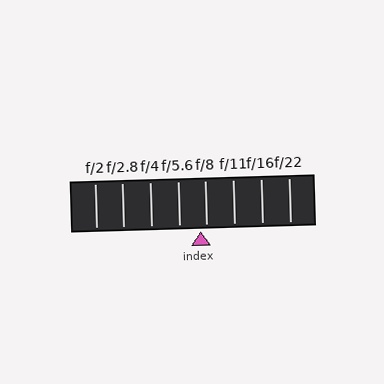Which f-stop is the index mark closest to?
The index mark is closest to f/8.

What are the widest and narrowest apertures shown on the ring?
The widest aperture shown is f/2 and the narrowest is f/22.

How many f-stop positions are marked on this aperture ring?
There are 8 f-stop positions marked.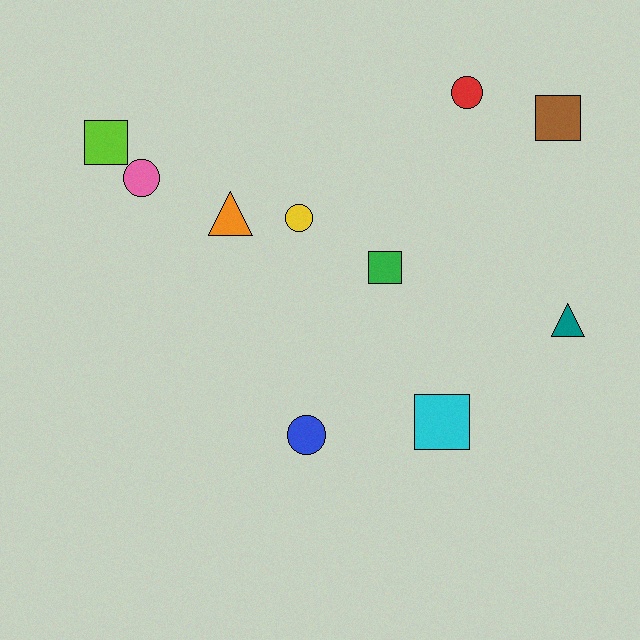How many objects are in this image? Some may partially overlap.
There are 10 objects.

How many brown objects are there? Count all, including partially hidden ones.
There is 1 brown object.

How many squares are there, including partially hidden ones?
There are 4 squares.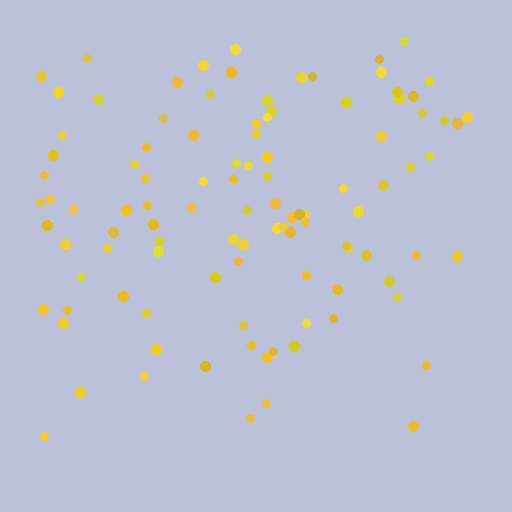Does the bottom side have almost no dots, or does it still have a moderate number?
Still a moderate number, just noticeably fewer than the top.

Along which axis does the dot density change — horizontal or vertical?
Vertical.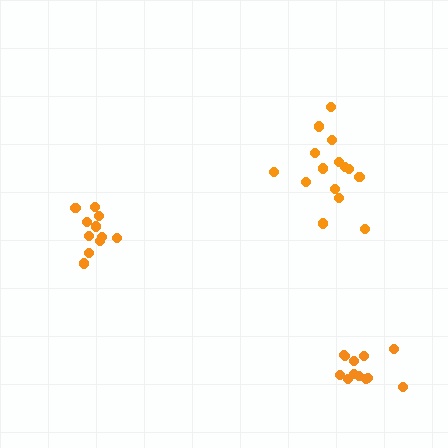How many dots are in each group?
Group 1: 11 dots, Group 2: 15 dots, Group 3: 12 dots (38 total).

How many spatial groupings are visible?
There are 3 spatial groupings.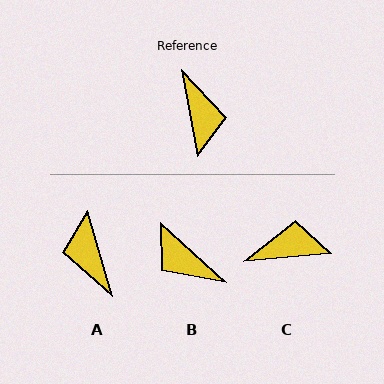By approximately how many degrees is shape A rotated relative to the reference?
Approximately 175 degrees clockwise.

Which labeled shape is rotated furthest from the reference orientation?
A, about 175 degrees away.